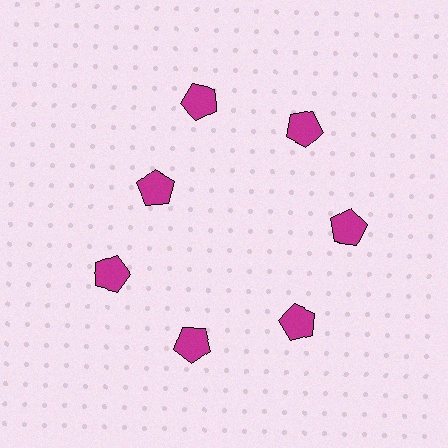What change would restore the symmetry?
The symmetry would be restored by moving it outward, back onto the ring so that all 7 pentagons sit at equal angles and equal distance from the center.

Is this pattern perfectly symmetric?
No. The 7 magenta pentagons are arranged in a ring, but one element near the 10 o'clock position is pulled inward toward the center, breaking the 7-fold rotational symmetry.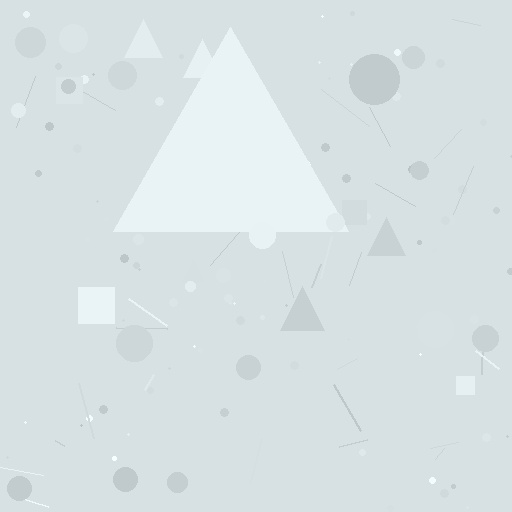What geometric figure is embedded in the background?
A triangle is embedded in the background.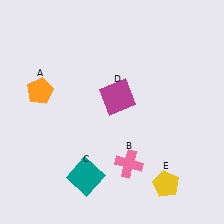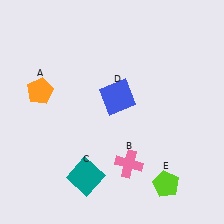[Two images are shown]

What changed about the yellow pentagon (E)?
In Image 1, E is yellow. In Image 2, it changed to lime.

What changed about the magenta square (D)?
In Image 1, D is magenta. In Image 2, it changed to blue.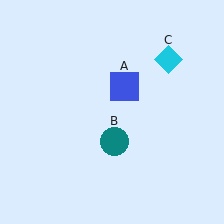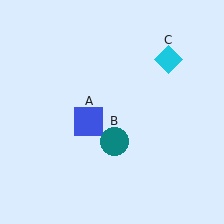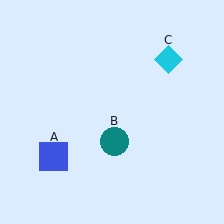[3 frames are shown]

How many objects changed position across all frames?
1 object changed position: blue square (object A).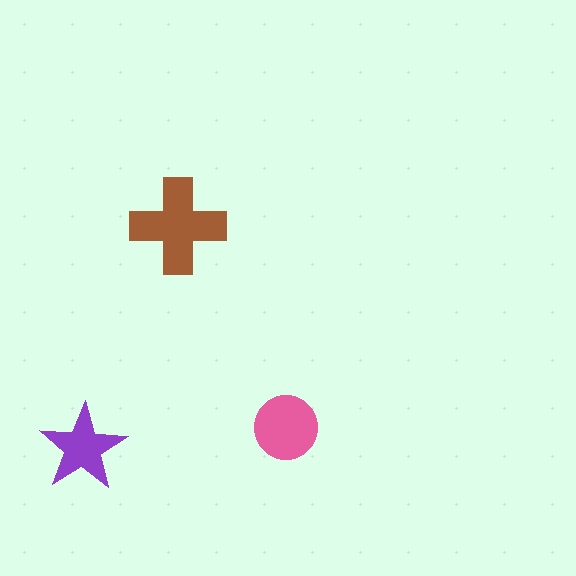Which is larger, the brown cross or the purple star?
The brown cross.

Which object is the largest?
The brown cross.